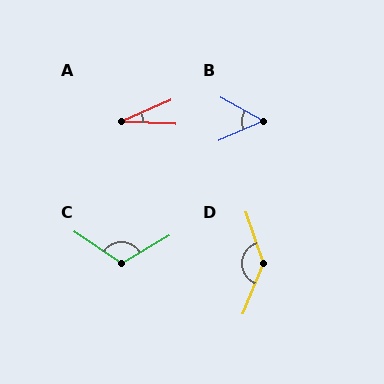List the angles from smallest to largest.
A (26°), B (52°), C (115°), D (139°).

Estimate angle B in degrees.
Approximately 52 degrees.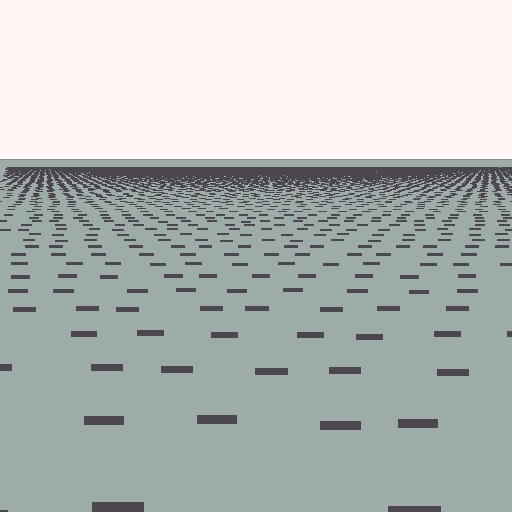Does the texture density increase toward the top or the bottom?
Density increases toward the top.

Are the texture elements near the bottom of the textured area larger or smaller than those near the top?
Larger. Near the bottom, elements are closer to the viewer and appear at a bigger on-screen size.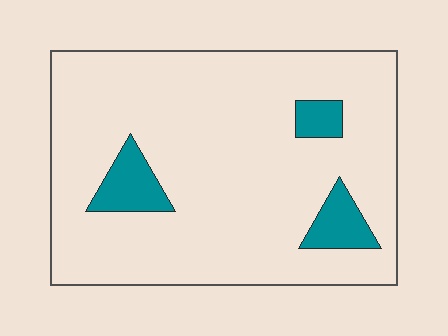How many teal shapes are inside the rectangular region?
3.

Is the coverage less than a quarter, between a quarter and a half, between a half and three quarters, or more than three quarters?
Less than a quarter.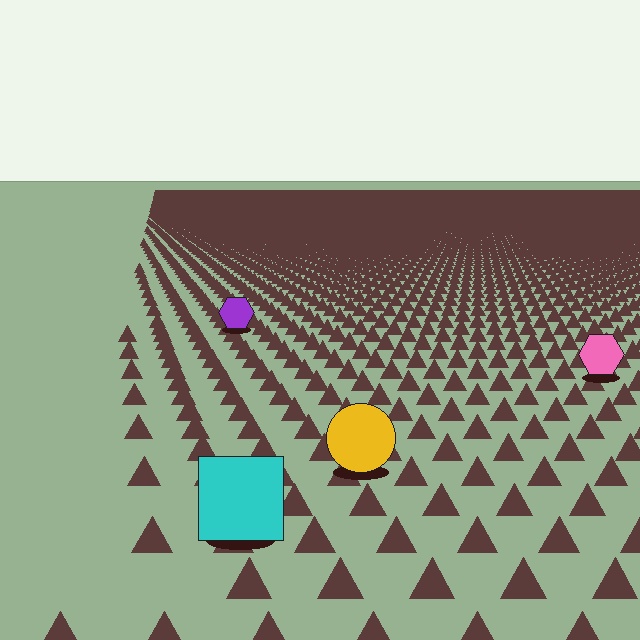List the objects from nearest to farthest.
From nearest to farthest: the cyan square, the yellow circle, the pink hexagon, the purple hexagon.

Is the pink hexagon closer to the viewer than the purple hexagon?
Yes. The pink hexagon is closer — you can tell from the texture gradient: the ground texture is coarser near it.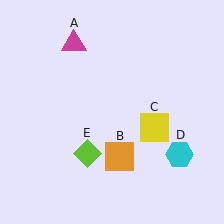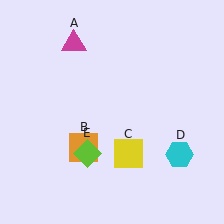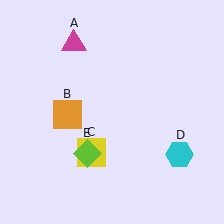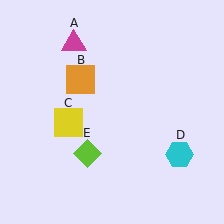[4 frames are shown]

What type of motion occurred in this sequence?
The orange square (object B), yellow square (object C) rotated clockwise around the center of the scene.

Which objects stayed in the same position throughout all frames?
Magenta triangle (object A) and cyan hexagon (object D) and lime diamond (object E) remained stationary.